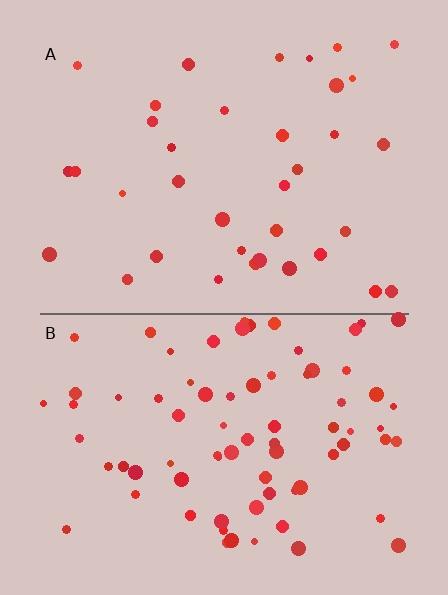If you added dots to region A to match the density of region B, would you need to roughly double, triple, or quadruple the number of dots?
Approximately double.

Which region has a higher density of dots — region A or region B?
B (the bottom).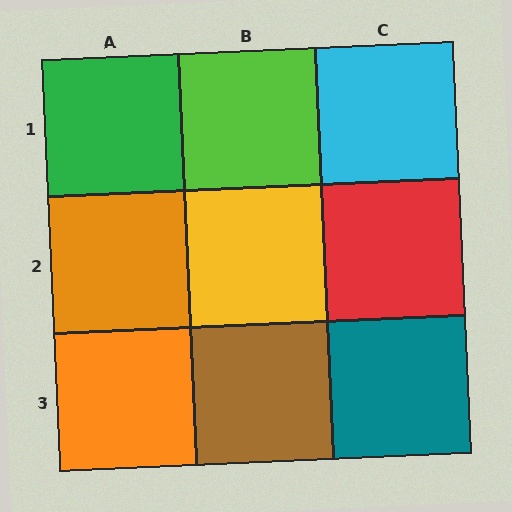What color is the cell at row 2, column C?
Red.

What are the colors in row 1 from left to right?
Green, lime, cyan.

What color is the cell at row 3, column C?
Teal.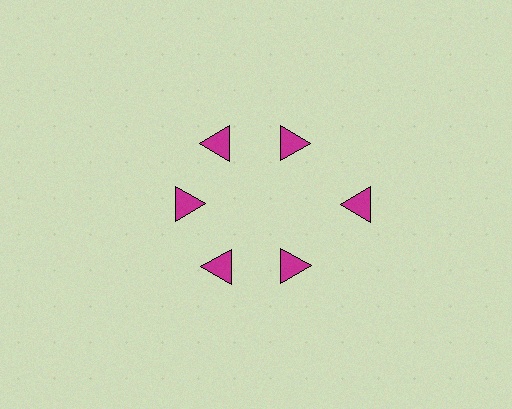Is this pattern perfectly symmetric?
No. The 6 magenta triangles are arranged in a ring, but one element near the 3 o'clock position is pushed outward from the center, breaking the 6-fold rotational symmetry.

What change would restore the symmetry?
The symmetry would be restored by moving it inward, back onto the ring so that all 6 triangles sit at equal angles and equal distance from the center.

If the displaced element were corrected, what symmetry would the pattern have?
It would have 6-fold rotational symmetry — the pattern would map onto itself every 60 degrees.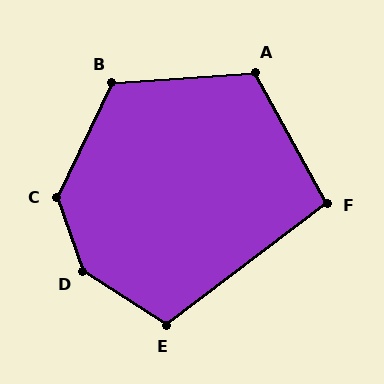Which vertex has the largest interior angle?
D, at approximately 142 degrees.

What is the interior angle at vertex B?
Approximately 120 degrees (obtuse).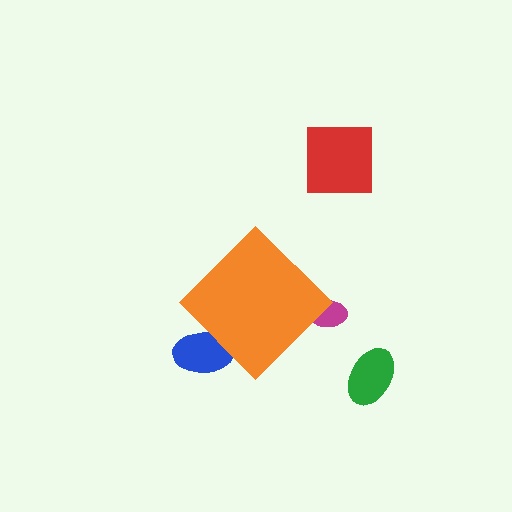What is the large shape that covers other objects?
An orange diamond.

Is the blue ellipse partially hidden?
Yes, the blue ellipse is partially hidden behind the orange diamond.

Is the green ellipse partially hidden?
No, the green ellipse is fully visible.